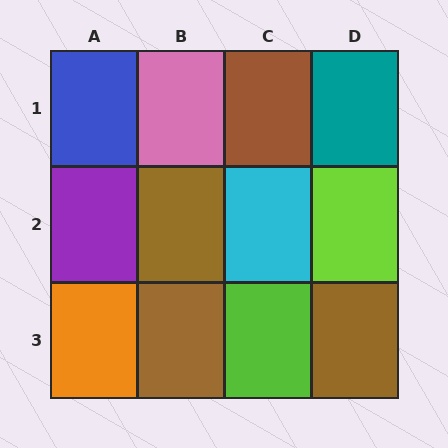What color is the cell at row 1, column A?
Blue.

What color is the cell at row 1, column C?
Brown.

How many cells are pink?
1 cell is pink.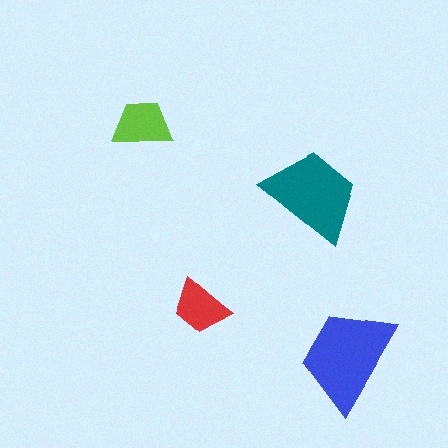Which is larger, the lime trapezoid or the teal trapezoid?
The teal one.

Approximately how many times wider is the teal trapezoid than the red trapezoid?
About 1.5 times wider.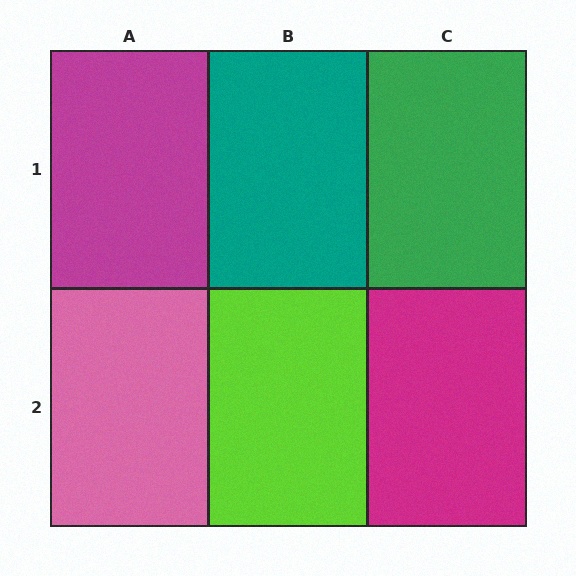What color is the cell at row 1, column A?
Magenta.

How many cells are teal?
1 cell is teal.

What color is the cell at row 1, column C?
Green.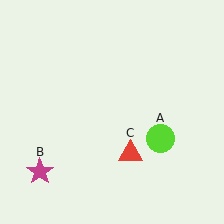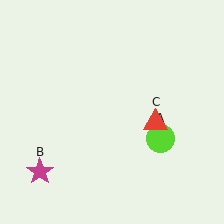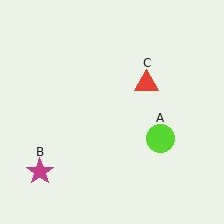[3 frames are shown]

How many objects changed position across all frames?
1 object changed position: red triangle (object C).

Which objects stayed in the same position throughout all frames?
Lime circle (object A) and magenta star (object B) remained stationary.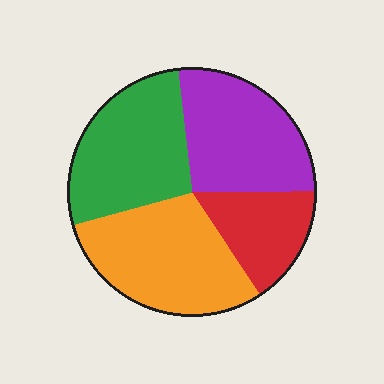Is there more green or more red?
Green.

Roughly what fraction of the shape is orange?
Orange covers around 30% of the shape.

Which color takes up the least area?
Red, at roughly 15%.